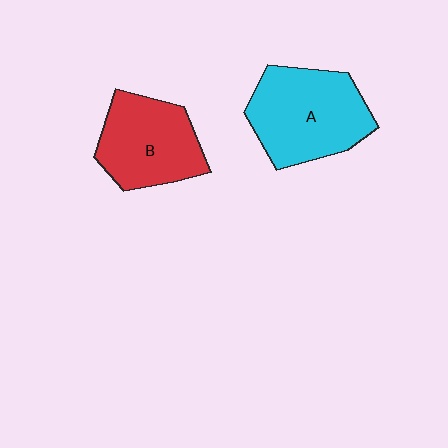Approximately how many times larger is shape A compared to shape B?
Approximately 1.2 times.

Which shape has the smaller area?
Shape B (red).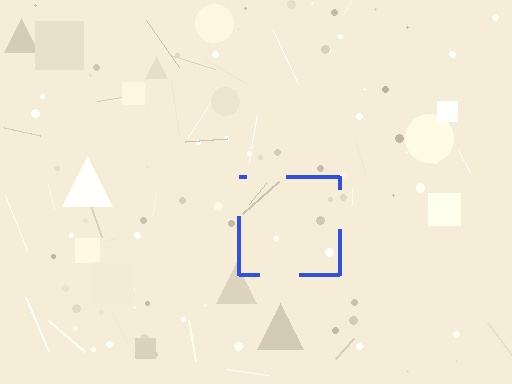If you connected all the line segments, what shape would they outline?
They would outline a square.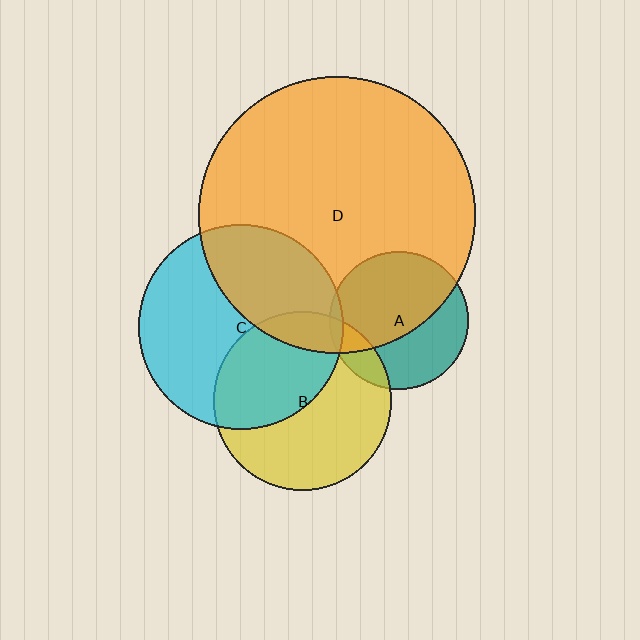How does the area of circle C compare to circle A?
Approximately 2.2 times.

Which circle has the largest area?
Circle D (orange).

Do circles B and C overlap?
Yes.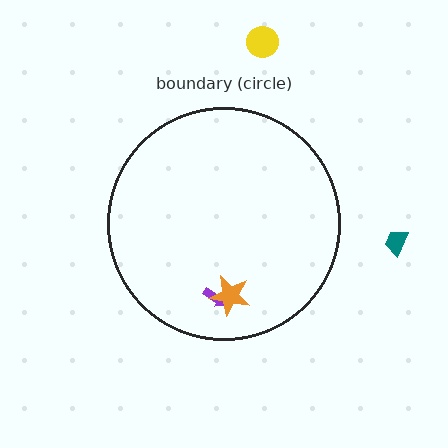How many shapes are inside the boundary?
2 inside, 2 outside.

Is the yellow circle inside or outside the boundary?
Outside.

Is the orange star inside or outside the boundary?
Inside.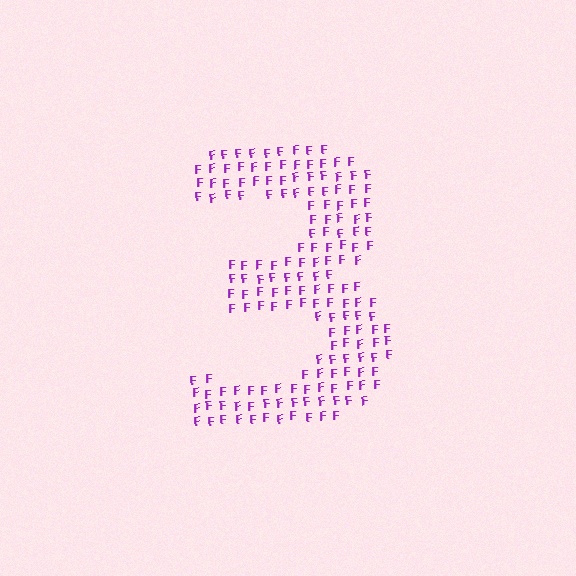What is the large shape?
The large shape is the digit 3.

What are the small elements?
The small elements are letter F's.